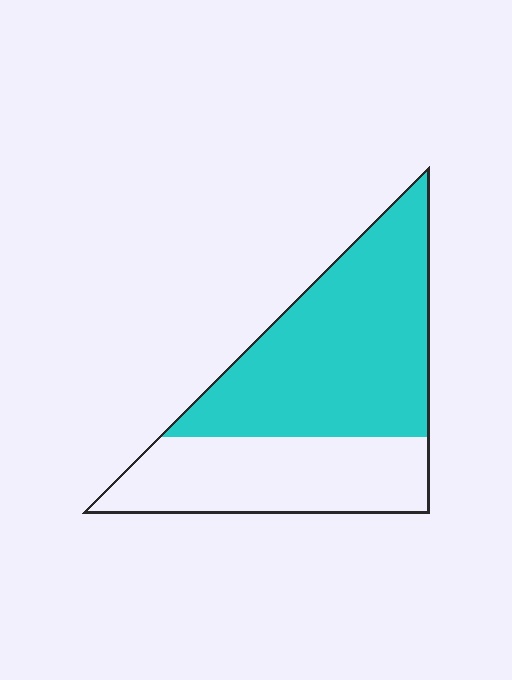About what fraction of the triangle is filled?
About three fifths (3/5).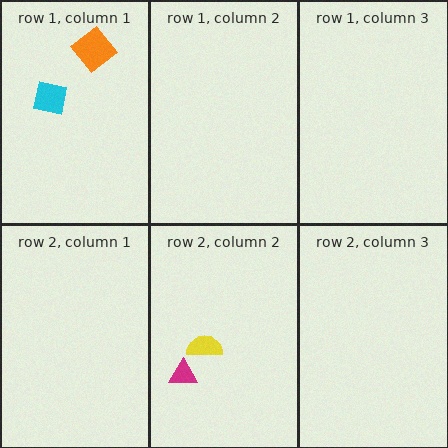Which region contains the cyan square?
The row 1, column 1 region.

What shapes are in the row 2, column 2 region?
The yellow semicircle, the magenta triangle.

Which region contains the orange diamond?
The row 1, column 1 region.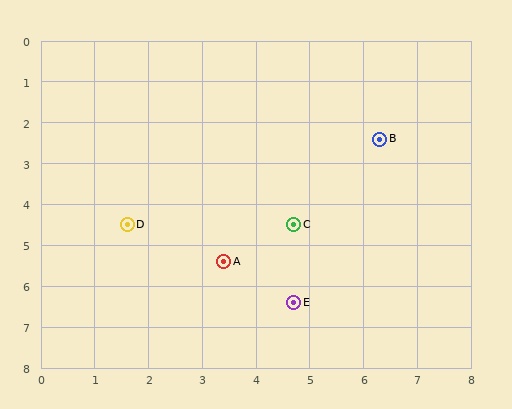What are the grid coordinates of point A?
Point A is at approximately (3.4, 5.4).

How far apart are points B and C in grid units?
Points B and C are about 2.6 grid units apart.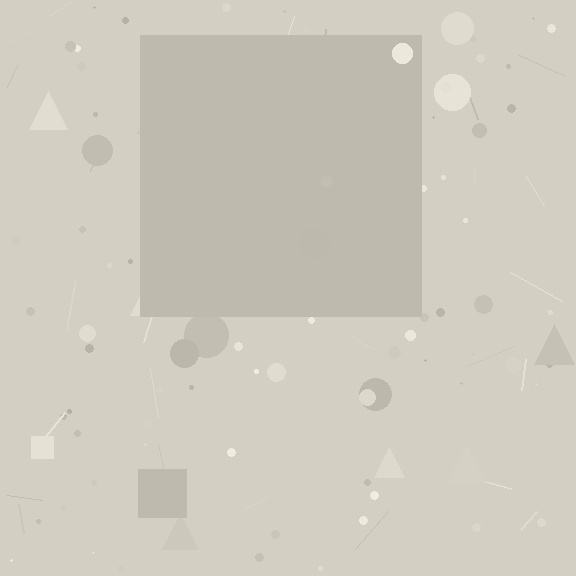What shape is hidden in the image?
A square is hidden in the image.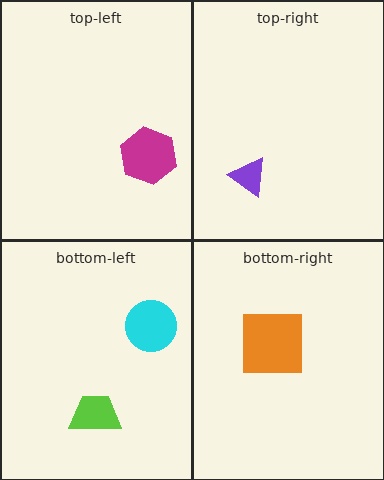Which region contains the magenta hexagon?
The top-left region.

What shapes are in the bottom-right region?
The orange square.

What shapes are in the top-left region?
The magenta hexagon.